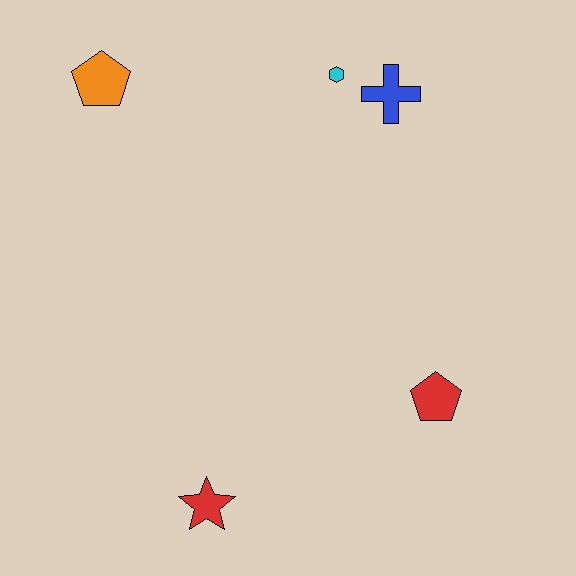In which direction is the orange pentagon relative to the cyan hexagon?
The orange pentagon is to the left of the cyan hexagon.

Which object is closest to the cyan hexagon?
The blue cross is closest to the cyan hexagon.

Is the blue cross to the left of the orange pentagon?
No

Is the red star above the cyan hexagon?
No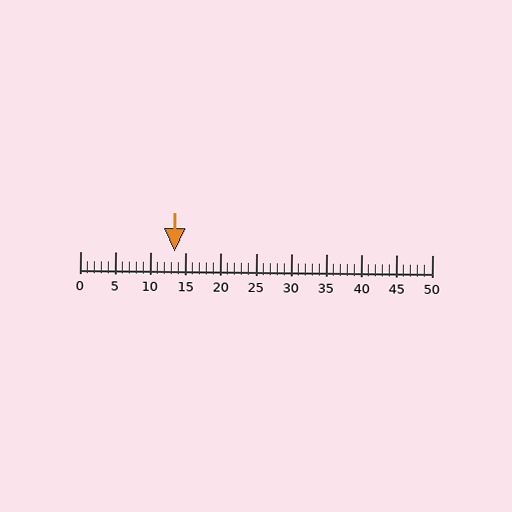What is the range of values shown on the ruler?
The ruler shows values from 0 to 50.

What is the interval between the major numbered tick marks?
The major tick marks are spaced 5 units apart.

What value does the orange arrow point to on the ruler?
The orange arrow points to approximately 13.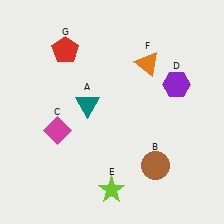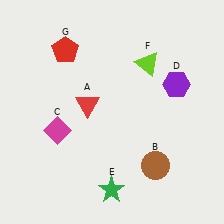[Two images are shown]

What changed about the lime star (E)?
In Image 1, E is lime. In Image 2, it changed to green.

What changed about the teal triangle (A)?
In Image 1, A is teal. In Image 2, it changed to red.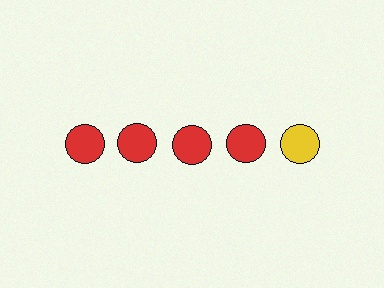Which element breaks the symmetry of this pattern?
The yellow circle in the top row, rightmost column breaks the symmetry. All other shapes are red circles.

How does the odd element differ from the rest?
It has a different color: yellow instead of red.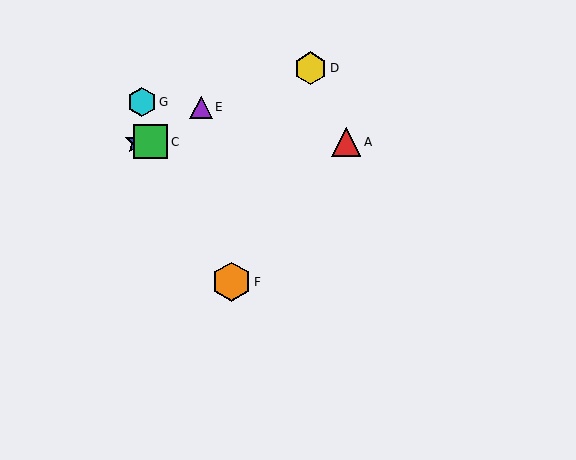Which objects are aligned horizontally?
Objects A, B, C are aligned horizontally.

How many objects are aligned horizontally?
3 objects (A, B, C) are aligned horizontally.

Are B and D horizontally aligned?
No, B is at y≈142 and D is at y≈68.